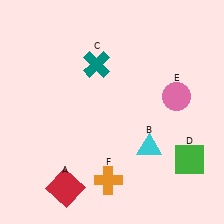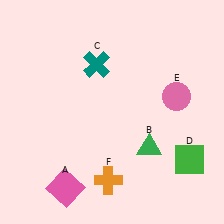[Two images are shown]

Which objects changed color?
A changed from red to pink. B changed from cyan to green.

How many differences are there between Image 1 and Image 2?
There are 2 differences between the two images.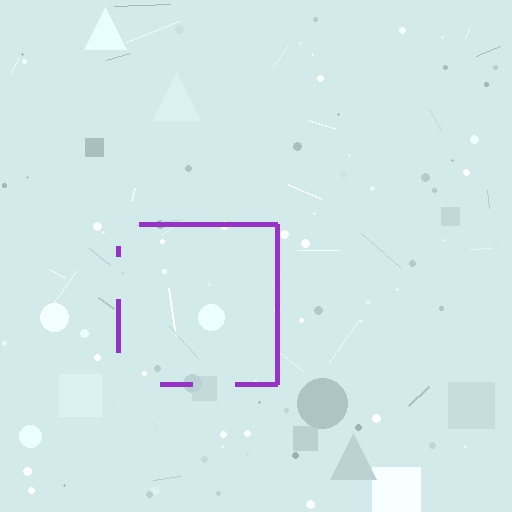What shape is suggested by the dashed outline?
The dashed outline suggests a square.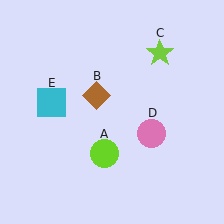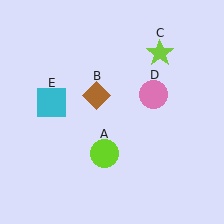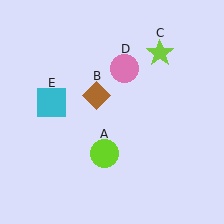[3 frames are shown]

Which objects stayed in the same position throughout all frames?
Lime circle (object A) and brown diamond (object B) and lime star (object C) and cyan square (object E) remained stationary.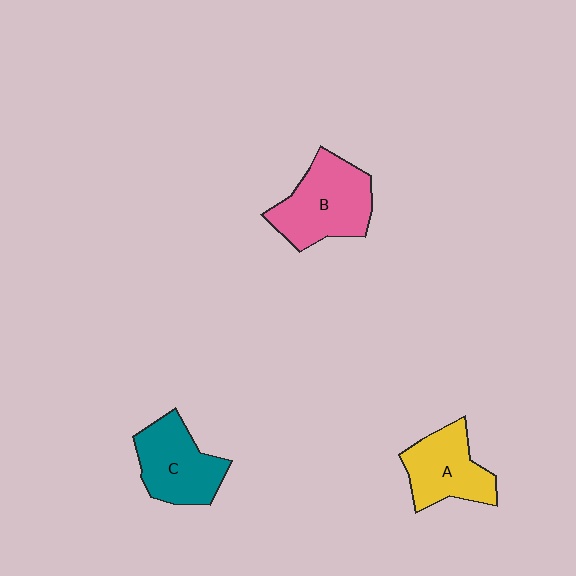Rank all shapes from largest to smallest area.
From largest to smallest: B (pink), C (teal), A (yellow).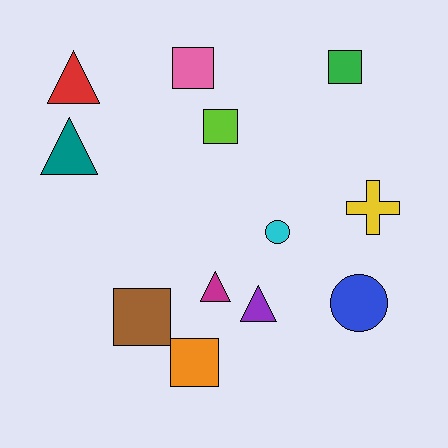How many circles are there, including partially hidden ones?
There are 2 circles.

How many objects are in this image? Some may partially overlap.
There are 12 objects.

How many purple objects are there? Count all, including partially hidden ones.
There is 1 purple object.